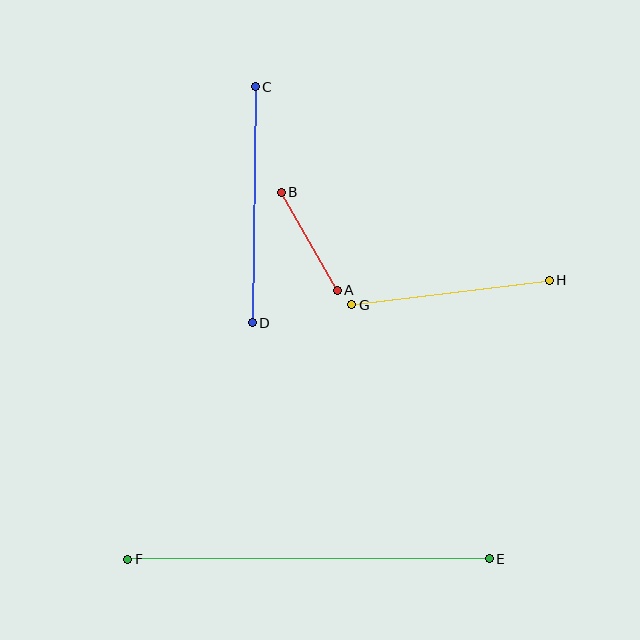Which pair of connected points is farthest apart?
Points E and F are farthest apart.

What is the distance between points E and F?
The distance is approximately 361 pixels.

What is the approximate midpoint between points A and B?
The midpoint is at approximately (309, 241) pixels.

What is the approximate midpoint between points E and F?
The midpoint is at approximately (308, 559) pixels.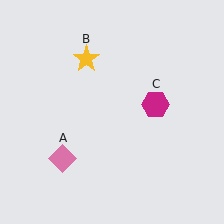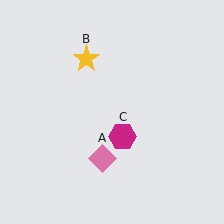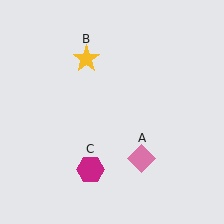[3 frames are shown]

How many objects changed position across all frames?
2 objects changed position: pink diamond (object A), magenta hexagon (object C).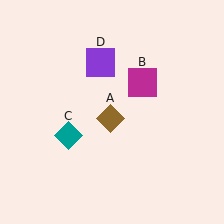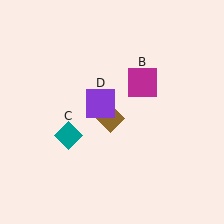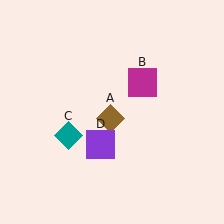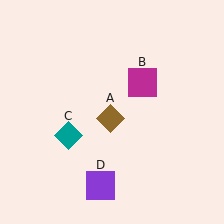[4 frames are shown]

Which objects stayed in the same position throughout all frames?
Brown diamond (object A) and magenta square (object B) and teal diamond (object C) remained stationary.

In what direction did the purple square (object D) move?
The purple square (object D) moved down.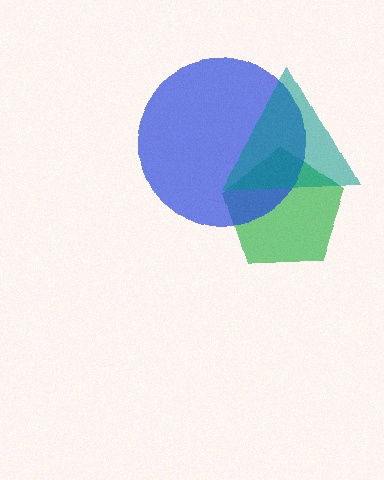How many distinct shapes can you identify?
There are 3 distinct shapes: a green pentagon, a blue circle, a teal triangle.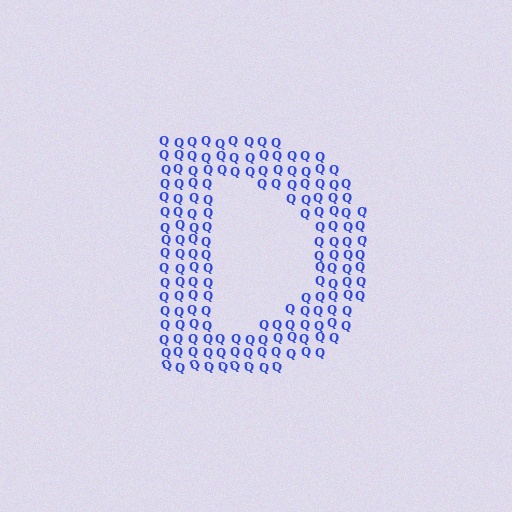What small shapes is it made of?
It is made of small letter Q's.